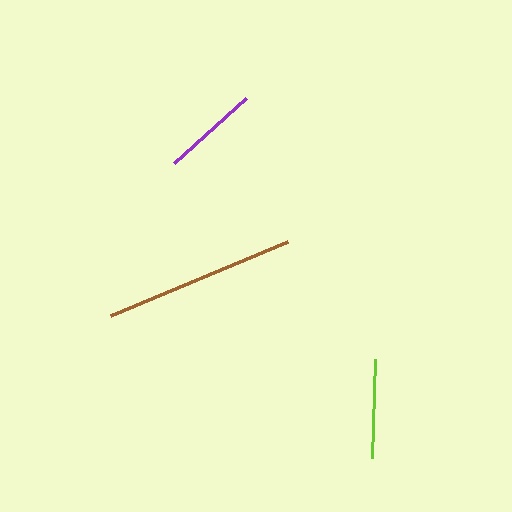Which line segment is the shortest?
The purple line is the shortest at approximately 97 pixels.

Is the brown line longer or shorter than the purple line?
The brown line is longer than the purple line.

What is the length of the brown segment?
The brown segment is approximately 192 pixels long.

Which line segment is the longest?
The brown line is the longest at approximately 192 pixels.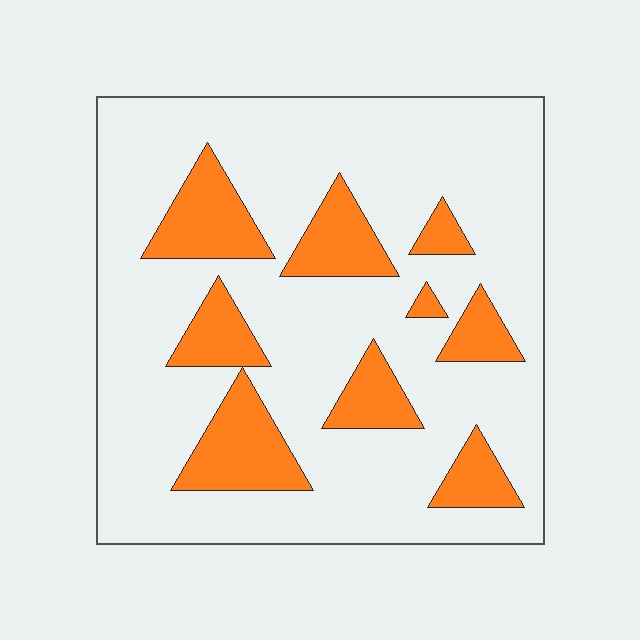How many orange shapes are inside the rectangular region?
9.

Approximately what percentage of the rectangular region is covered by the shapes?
Approximately 20%.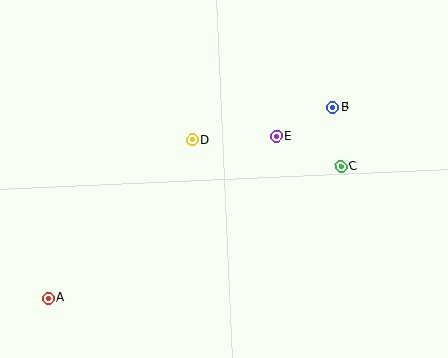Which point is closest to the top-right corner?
Point B is closest to the top-right corner.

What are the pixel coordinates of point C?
Point C is at (341, 167).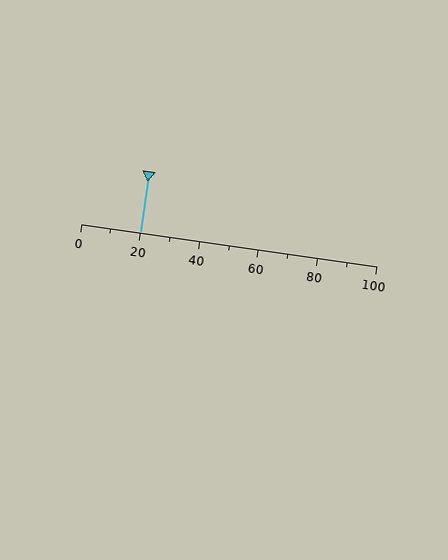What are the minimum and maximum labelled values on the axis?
The axis runs from 0 to 100.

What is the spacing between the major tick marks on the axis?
The major ticks are spaced 20 apart.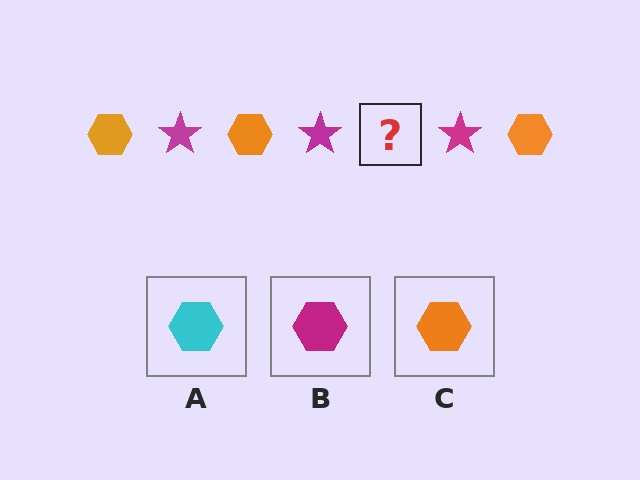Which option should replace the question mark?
Option C.